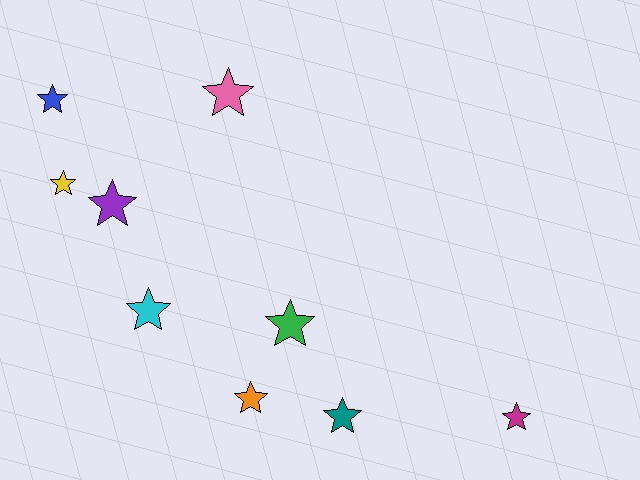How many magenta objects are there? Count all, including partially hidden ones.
There is 1 magenta object.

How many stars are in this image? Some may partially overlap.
There are 9 stars.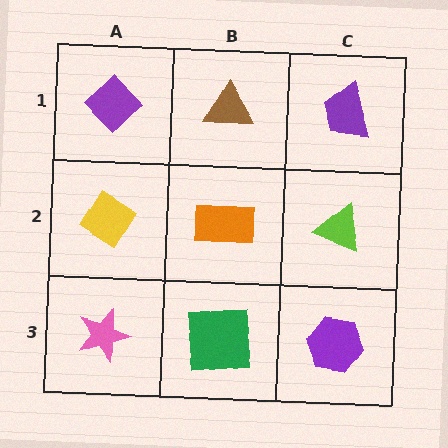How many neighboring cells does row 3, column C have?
2.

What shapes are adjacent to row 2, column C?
A purple trapezoid (row 1, column C), a purple hexagon (row 3, column C), an orange rectangle (row 2, column B).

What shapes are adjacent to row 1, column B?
An orange rectangle (row 2, column B), a purple diamond (row 1, column A), a purple trapezoid (row 1, column C).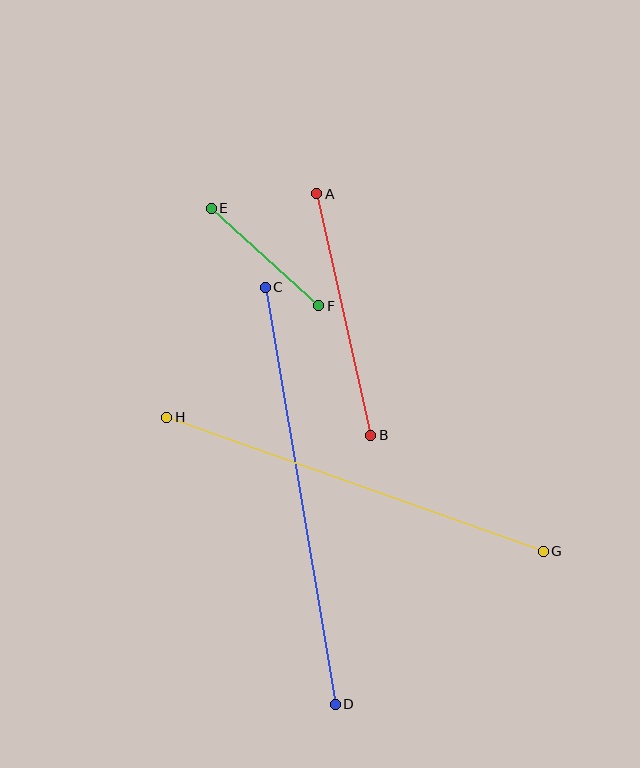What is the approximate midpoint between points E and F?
The midpoint is at approximately (265, 257) pixels.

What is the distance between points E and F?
The distance is approximately 145 pixels.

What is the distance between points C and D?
The distance is approximately 423 pixels.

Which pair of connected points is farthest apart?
Points C and D are farthest apart.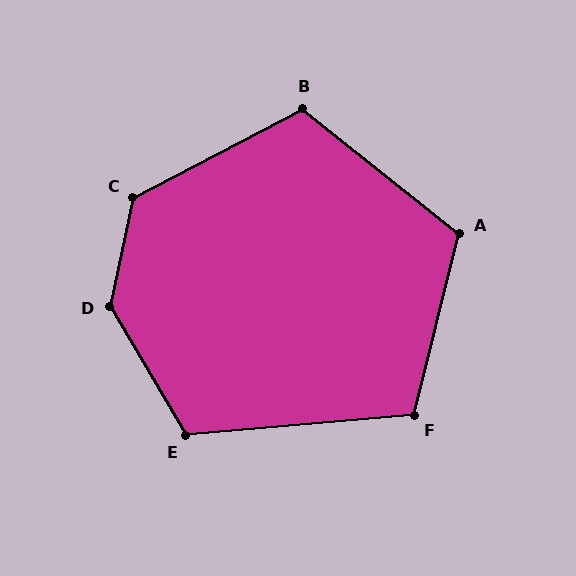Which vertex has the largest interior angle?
D, at approximately 137 degrees.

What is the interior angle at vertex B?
Approximately 114 degrees (obtuse).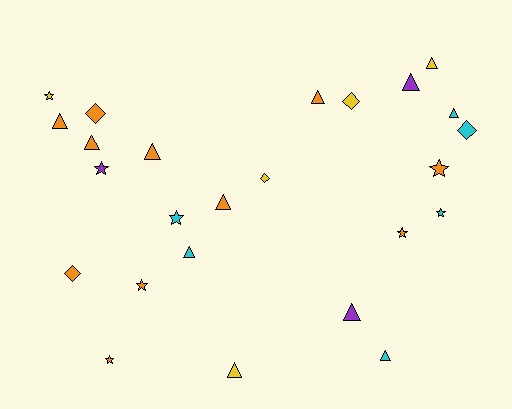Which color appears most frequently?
Orange, with 11 objects.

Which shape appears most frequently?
Triangle, with 12 objects.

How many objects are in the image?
There are 25 objects.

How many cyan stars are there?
There are 2 cyan stars.